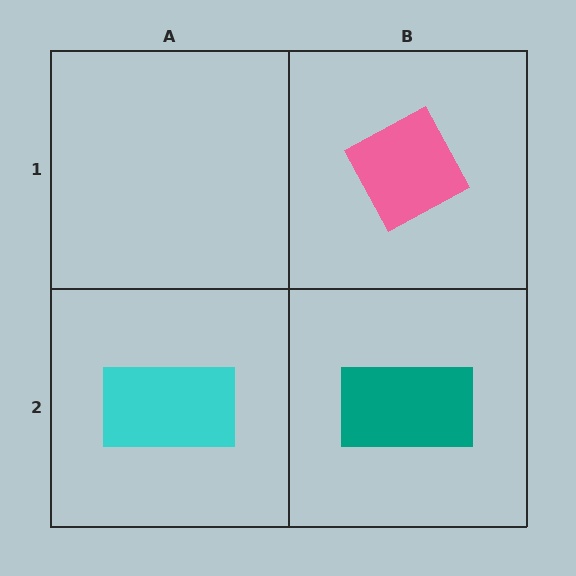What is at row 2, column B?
A teal rectangle.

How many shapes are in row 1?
1 shape.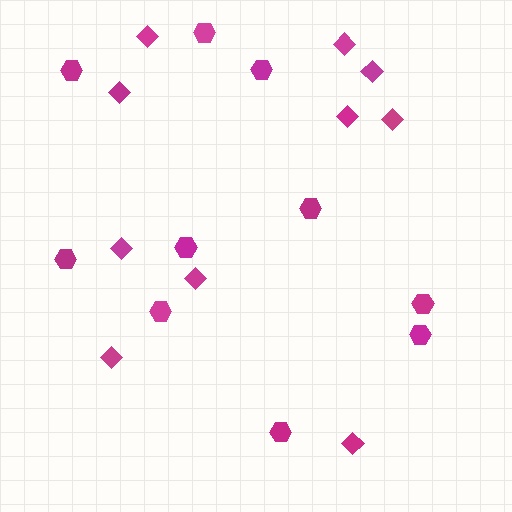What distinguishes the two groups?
There are 2 groups: one group of diamonds (10) and one group of hexagons (10).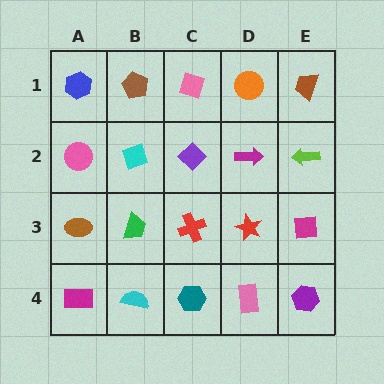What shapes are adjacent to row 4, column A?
A brown ellipse (row 3, column A), a cyan semicircle (row 4, column B).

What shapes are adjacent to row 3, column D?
A magenta arrow (row 2, column D), a pink rectangle (row 4, column D), a red cross (row 3, column C), a magenta square (row 3, column E).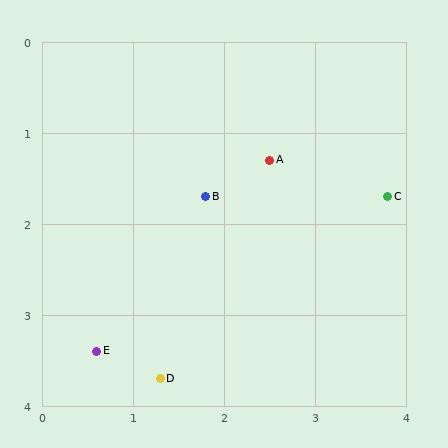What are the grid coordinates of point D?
Point D is at approximately (1.3, 3.7).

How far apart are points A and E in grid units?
Points A and E are about 2.8 grid units apart.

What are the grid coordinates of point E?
Point E is at approximately (0.6, 3.4).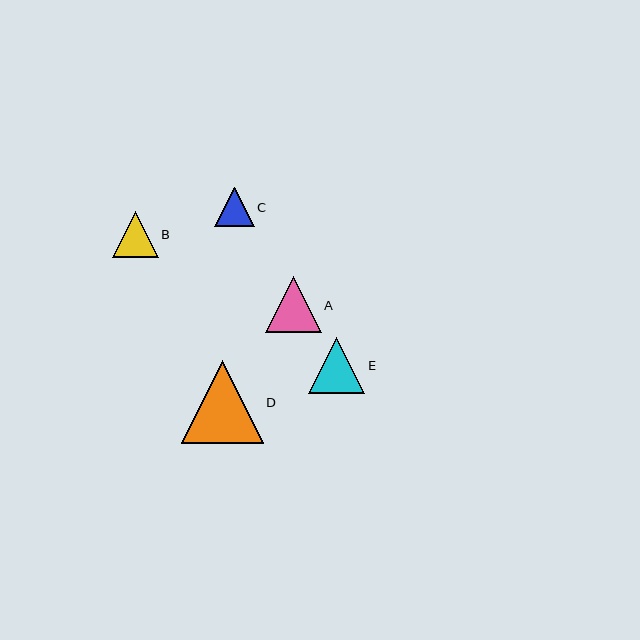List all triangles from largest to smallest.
From largest to smallest: D, E, A, B, C.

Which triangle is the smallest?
Triangle C is the smallest with a size of approximately 39 pixels.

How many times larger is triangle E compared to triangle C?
Triangle E is approximately 1.4 times the size of triangle C.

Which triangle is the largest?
Triangle D is the largest with a size of approximately 82 pixels.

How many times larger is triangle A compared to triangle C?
Triangle A is approximately 1.4 times the size of triangle C.